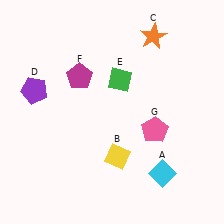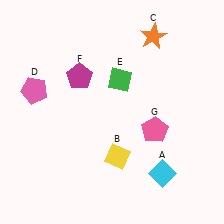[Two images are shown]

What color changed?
The pentagon (D) changed from purple in Image 1 to pink in Image 2.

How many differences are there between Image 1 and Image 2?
There is 1 difference between the two images.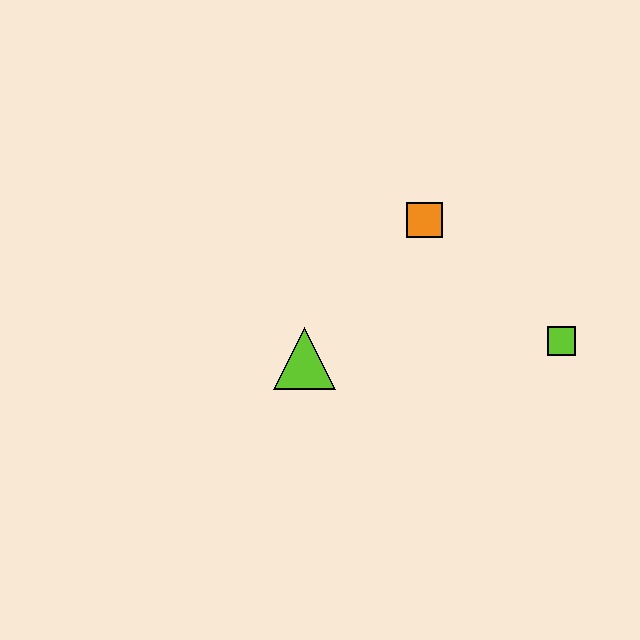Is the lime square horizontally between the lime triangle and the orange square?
No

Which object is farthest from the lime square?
The lime triangle is farthest from the lime square.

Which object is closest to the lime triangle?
The orange square is closest to the lime triangle.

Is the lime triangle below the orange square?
Yes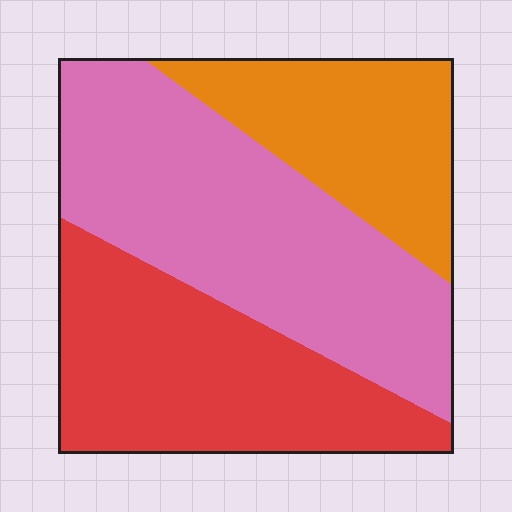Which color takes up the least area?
Orange, at roughly 25%.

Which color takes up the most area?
Pink, at roughly 45%.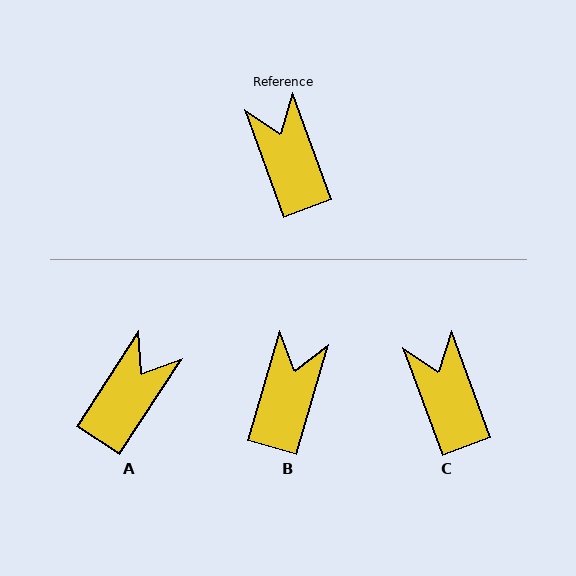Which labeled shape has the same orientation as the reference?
C.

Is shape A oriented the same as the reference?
No, it is off by about 53 degrees.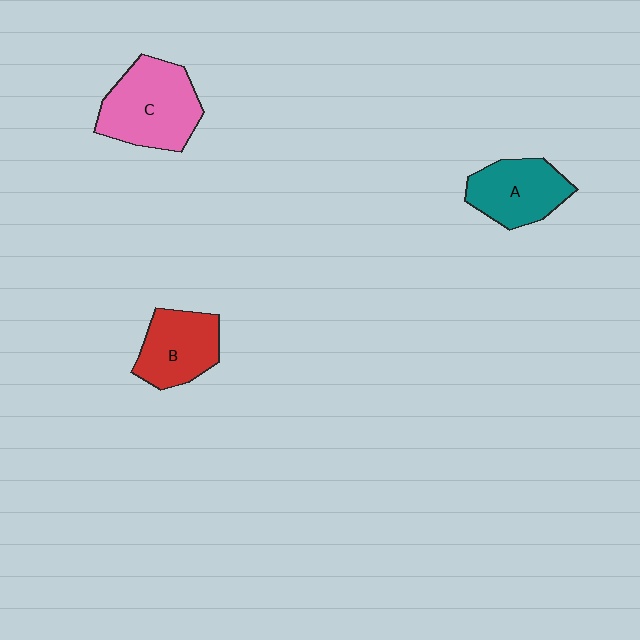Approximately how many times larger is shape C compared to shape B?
Approximately 1.4 times.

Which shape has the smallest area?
Shape B (red).